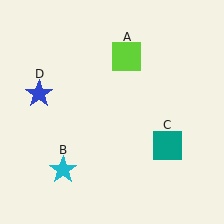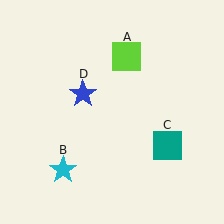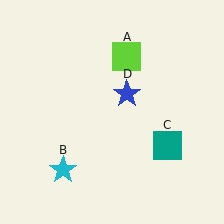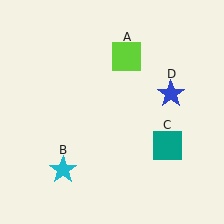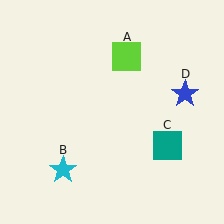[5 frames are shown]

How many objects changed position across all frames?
1 object changed position: blue star (object D).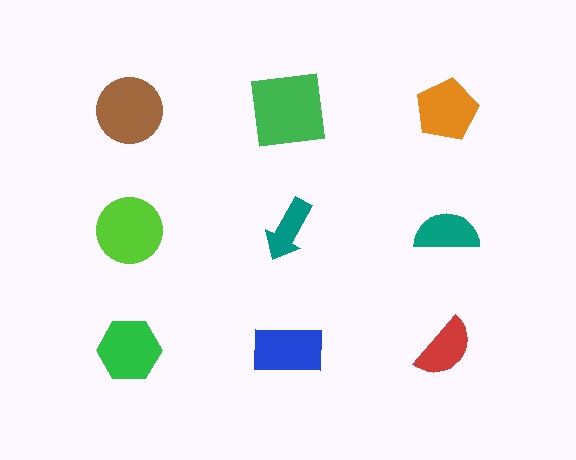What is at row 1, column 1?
A brown circle.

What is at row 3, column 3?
A red semicircle.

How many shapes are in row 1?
3 shapes.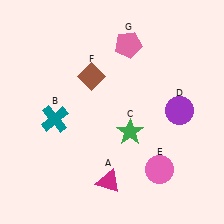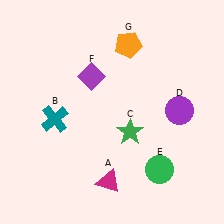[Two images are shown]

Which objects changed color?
E changed from pink to green. F changed from brown to purple. G changed from pink to orange.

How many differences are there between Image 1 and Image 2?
There are 3 differences between the two images.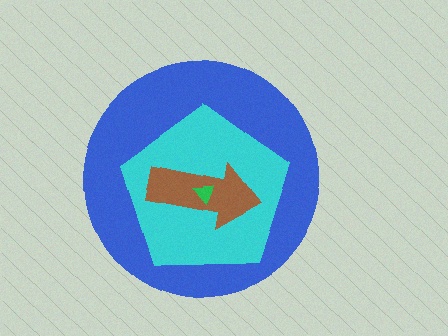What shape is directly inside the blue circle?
The cyan pentagon.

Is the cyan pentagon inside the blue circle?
Yes.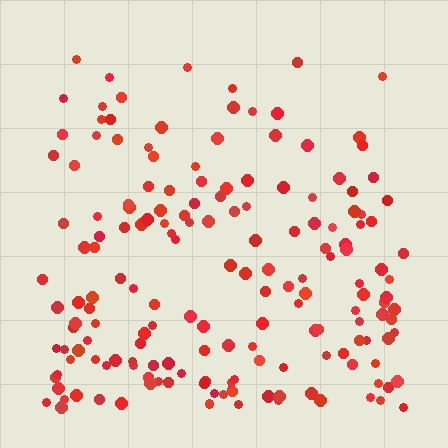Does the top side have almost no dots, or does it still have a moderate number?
Still a moderate number, just noticeably fewer than the bottom.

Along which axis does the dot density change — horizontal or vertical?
Vertical.